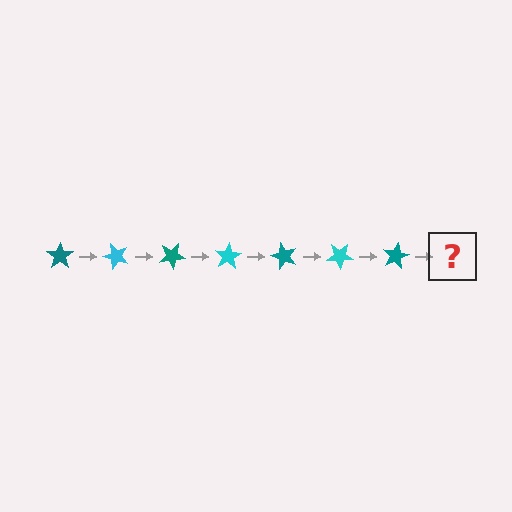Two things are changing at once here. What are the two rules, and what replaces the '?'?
The two rules are that it rotates 50 degrees each step and the color cycles through teal and cyan. The '?' should be a cyan star, rotated 350 degrees from the start.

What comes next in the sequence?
The next element should be a cyan star, rotated 350 degrees from the start.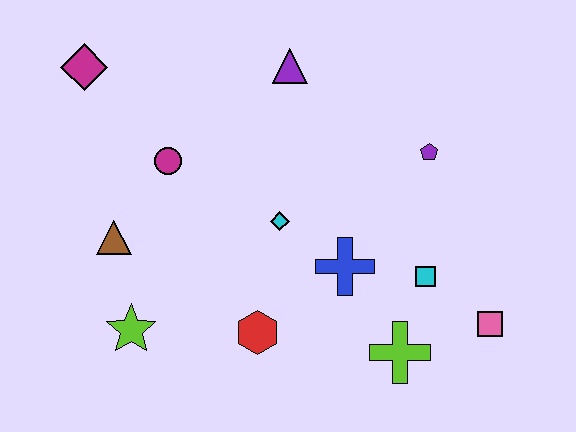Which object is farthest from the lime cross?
The magenta diamond is farthest from the lime cross.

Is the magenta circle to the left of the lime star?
No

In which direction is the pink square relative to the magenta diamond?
The pink square is to the right of the magenta diamond.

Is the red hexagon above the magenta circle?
No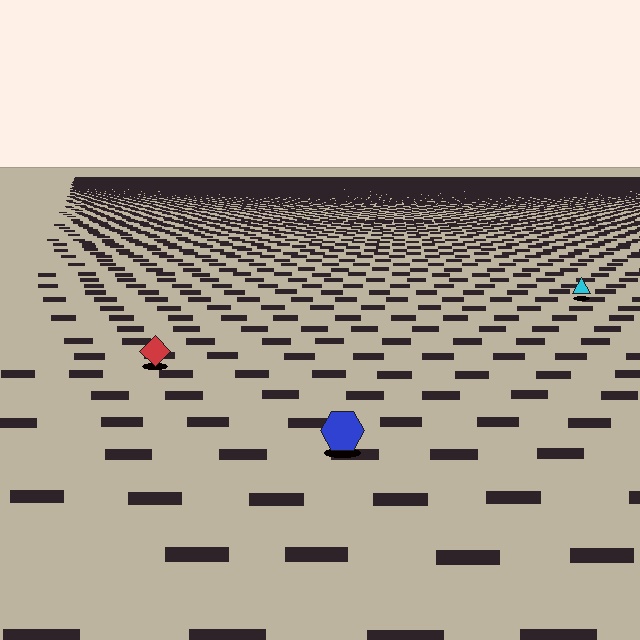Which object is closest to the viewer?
The blue hexagon is closest. The texture marks near it are larger and more spread out.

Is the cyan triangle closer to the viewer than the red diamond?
No. The red diamond is closer — you can tell from the texture gradient: the ground texture is coarser near it.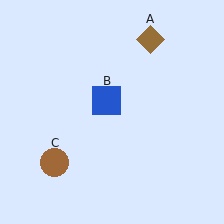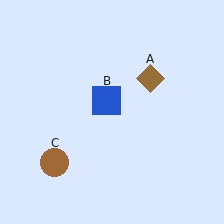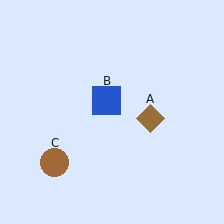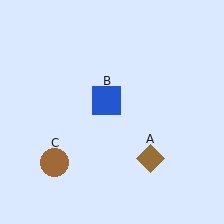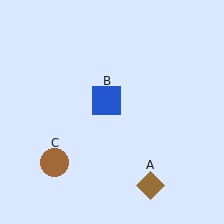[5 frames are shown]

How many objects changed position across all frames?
1 object changed position: brown diamond (object A).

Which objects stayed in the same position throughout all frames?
Blue square (object B) and brown circle (object C) remained stationary.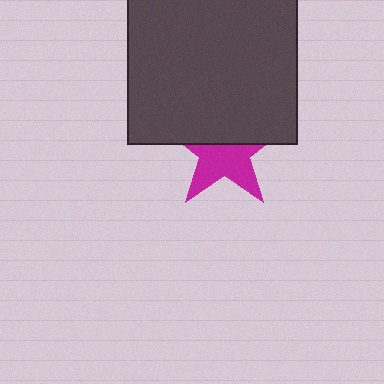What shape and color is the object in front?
The object in front is a dark gray rectangle.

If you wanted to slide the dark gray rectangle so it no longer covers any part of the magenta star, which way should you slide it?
Slide it up — that is the most direct way to separate the two shapes.